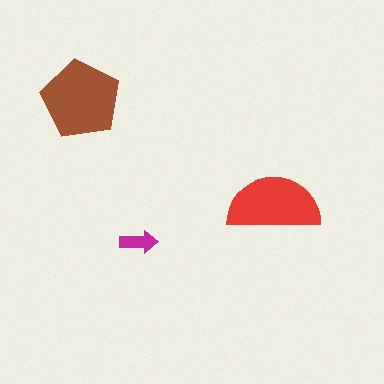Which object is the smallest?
The magenta arrow.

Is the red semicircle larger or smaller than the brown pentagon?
Smaller.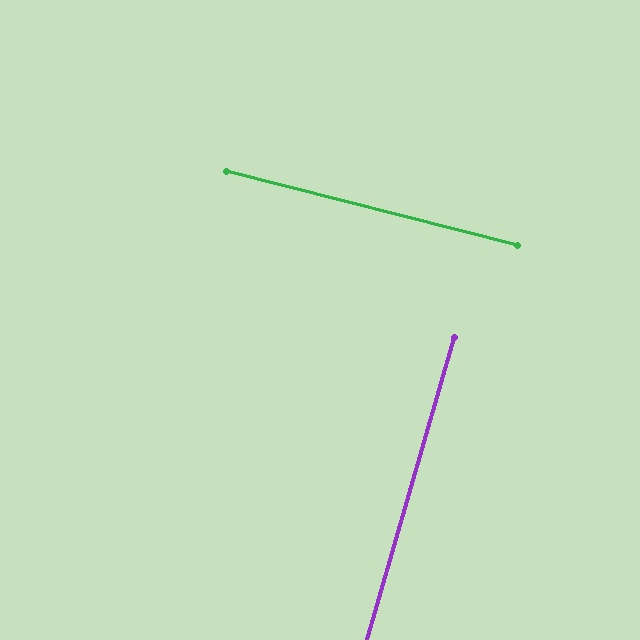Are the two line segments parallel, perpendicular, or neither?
Perpendicular — they meet at approximately 88°.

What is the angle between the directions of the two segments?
Approximately 88 degrees.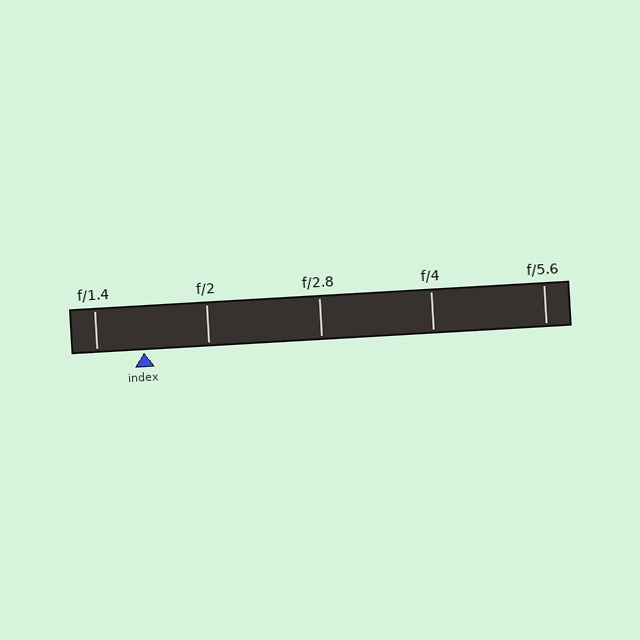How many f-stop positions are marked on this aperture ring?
There are 5 f-stop positions marked.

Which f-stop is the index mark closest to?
The index mark is closest to f/1.4.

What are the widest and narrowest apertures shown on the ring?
The widest aperture shown is f/1.4 and the narrowest is f/5.6.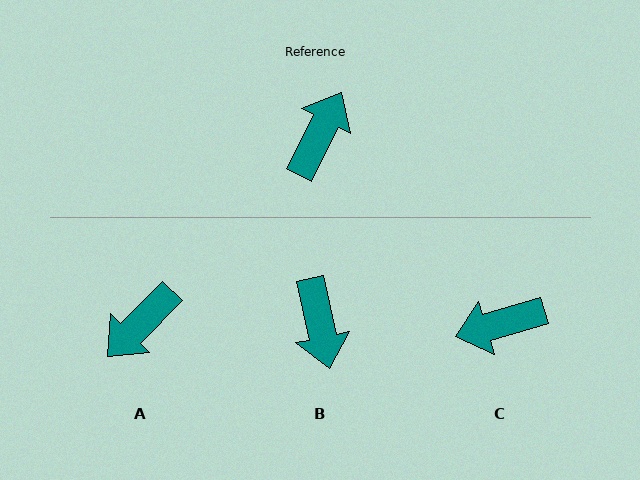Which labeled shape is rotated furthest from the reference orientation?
A, about 162 degrees away.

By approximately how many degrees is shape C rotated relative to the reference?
Approximately 134 degrees counter-clockwise.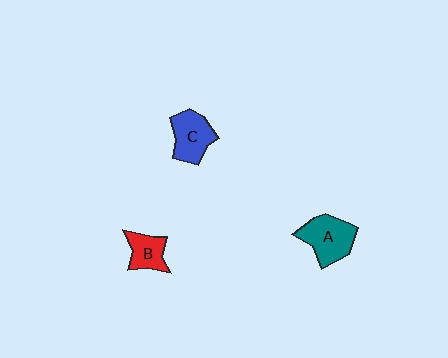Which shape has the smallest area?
Shape B (red).